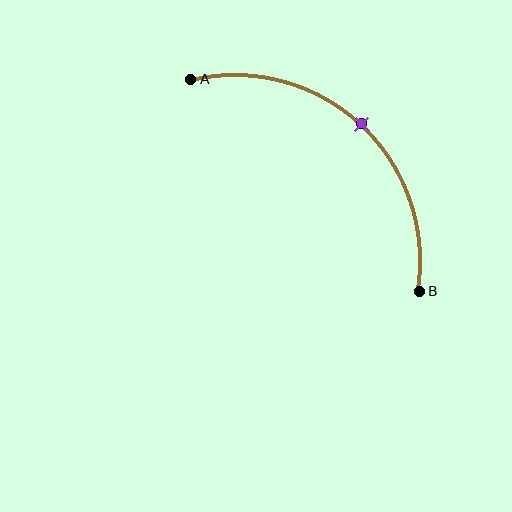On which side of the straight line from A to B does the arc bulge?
The arc bulges above and to the right of the straight line connecting A and B.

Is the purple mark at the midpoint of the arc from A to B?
Yes. The purple mark lies on the arc at equal arc-length from both A and B — it is the arc midpoint.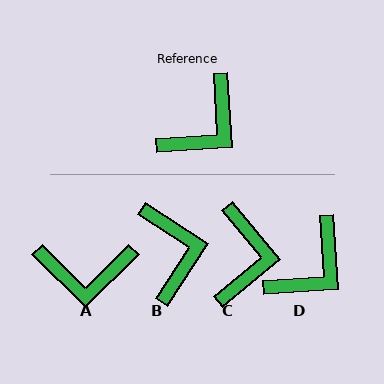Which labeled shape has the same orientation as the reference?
D.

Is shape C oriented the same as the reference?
No, it is off by about 36 degrees.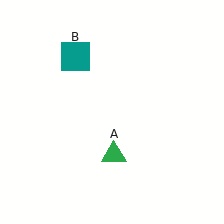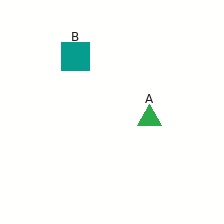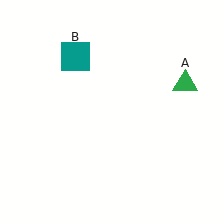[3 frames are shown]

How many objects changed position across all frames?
1 object changed position: green triangle (object A).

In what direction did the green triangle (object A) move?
The green triangle (object A) moved up and to the right.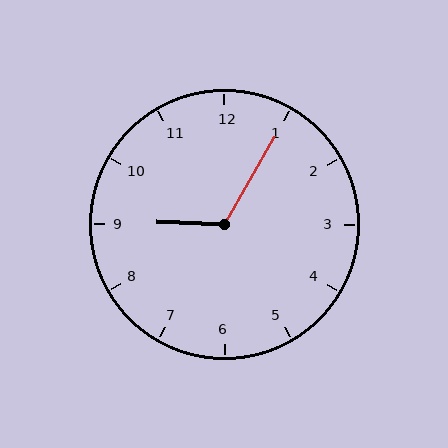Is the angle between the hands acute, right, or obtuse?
It is obtuse.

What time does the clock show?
9:05.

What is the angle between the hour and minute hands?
Approximately 118 degrees.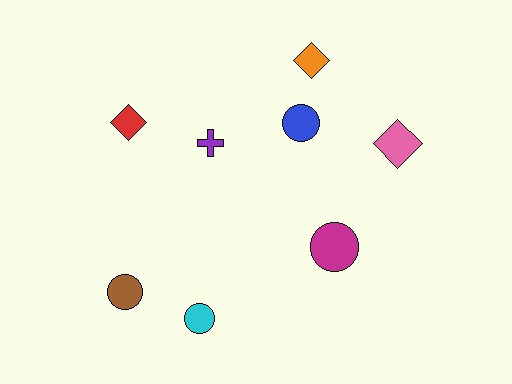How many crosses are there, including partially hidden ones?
There is 1 cross.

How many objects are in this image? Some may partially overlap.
There are 8 objects.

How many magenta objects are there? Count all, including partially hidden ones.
There is 1 magenta object.